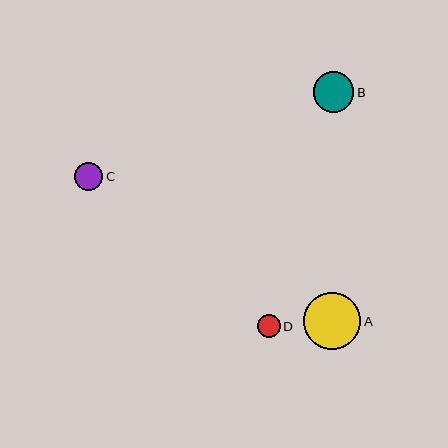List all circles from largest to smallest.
From largest to smallest: A, B, C, D.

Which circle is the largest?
Circle A is the largest with a size of approximately 57 pixels.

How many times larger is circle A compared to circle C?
Circle A is approximately 2.0 times the size of circle C.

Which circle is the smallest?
Circle D is the smallest with a size of approximately 23 pixels.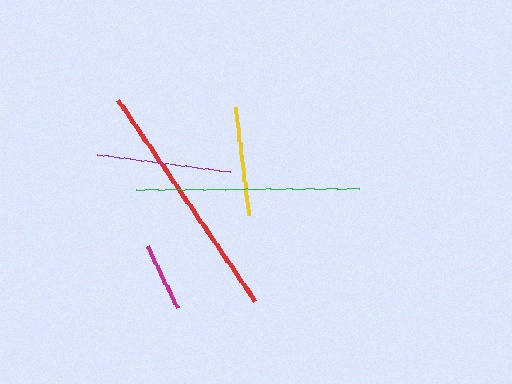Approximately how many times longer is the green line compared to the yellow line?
The green line is approximately 2.0 times the length of the yellow line.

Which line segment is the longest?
The red line is the longest at approximately 244 pixels.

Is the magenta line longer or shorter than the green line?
The green line is longer than the magenta line.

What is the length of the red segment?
The red segment is approximately 244 pixels long.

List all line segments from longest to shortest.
From longest to shortest: red, green, purple, yellow, magenta.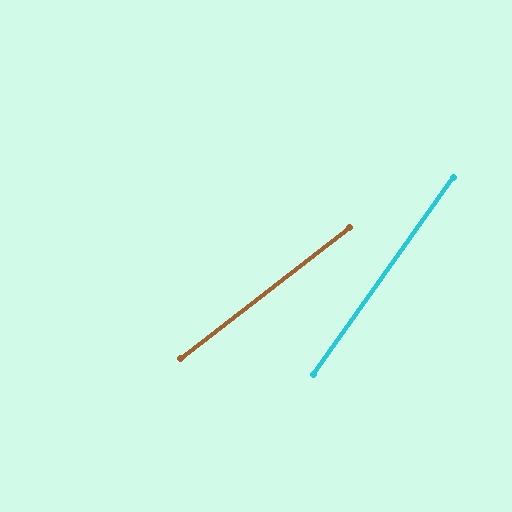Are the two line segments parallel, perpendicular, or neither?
Neither parallel nor perpendicular — they differ by about 17°.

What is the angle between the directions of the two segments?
Approximately 17 degrees.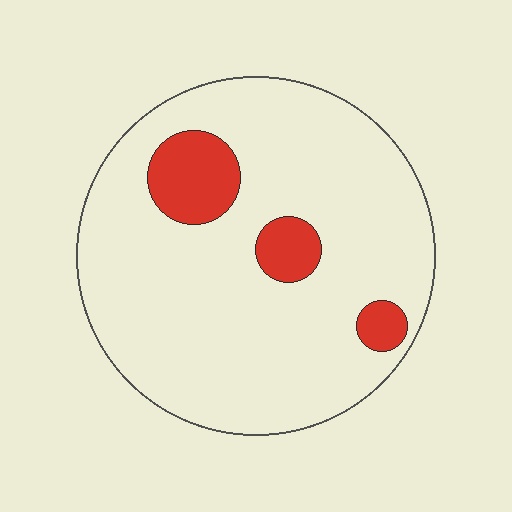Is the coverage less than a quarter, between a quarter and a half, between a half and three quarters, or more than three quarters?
Less than a quarter.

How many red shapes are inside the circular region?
3.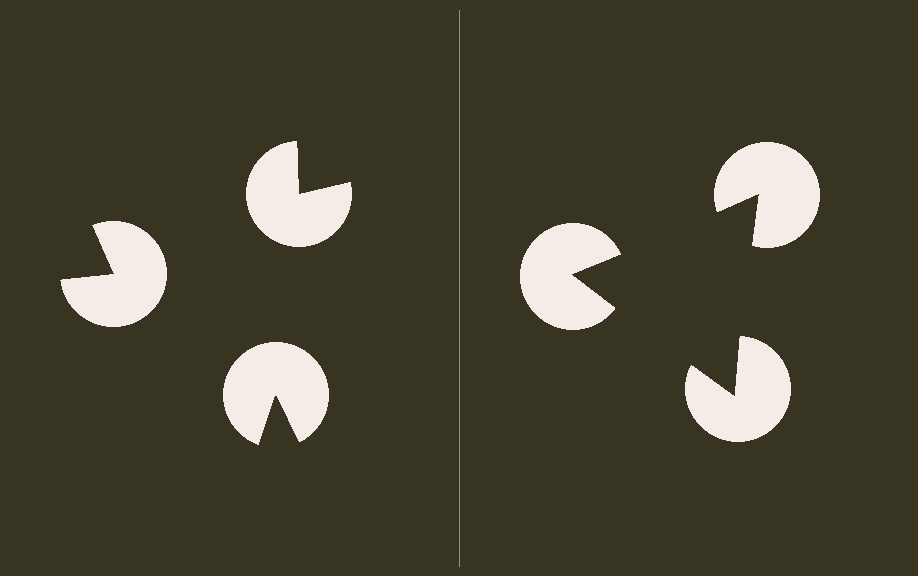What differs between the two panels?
The pac-man discs are positioned identically on both sides; only the wedge orientations differ. On the right they align to a triangle; on the left they are misaligned.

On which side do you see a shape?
An illusory triangle appears on the right side. On the left side the wedge cuts are rotated, so no coherent shape forms.